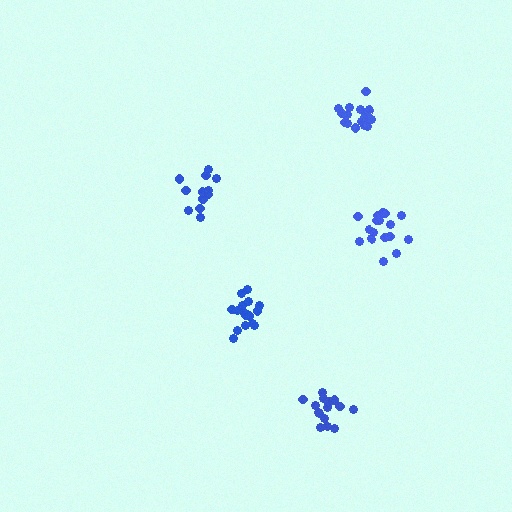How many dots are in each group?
Group 1: 12 dots, Group 2: 18 dots, Group 3: 16 dots, Group 4: 17 dots, Group 5: 17 dots (80 total).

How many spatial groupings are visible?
There are 5 spatial groupings.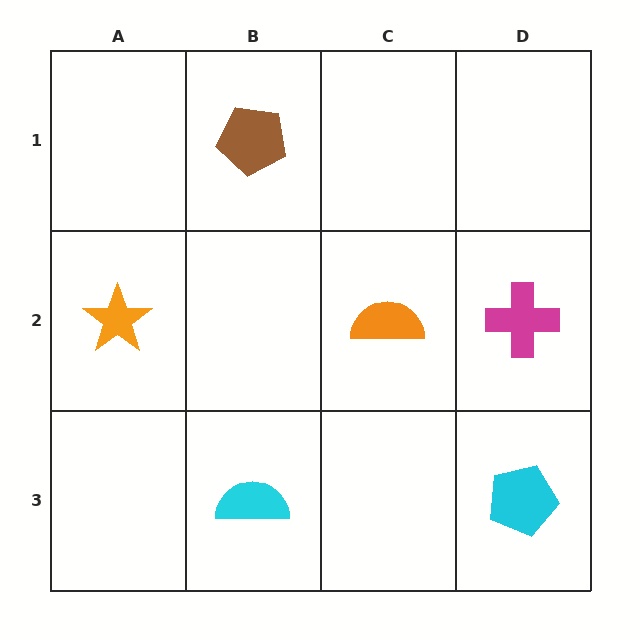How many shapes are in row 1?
1 shape.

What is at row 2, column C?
An orange semicircle.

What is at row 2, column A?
An orange star.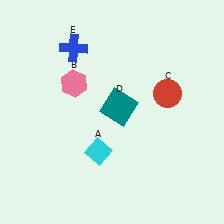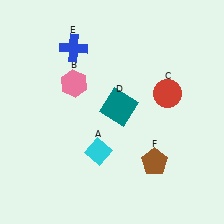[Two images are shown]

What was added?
A brown pentagon (F) was added in Image 2.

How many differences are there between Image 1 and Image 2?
There is 1 difference between the two images.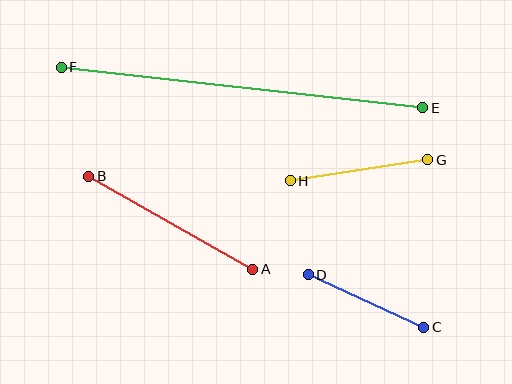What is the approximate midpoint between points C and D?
The midpoint is at approximately (366, 301) pixels.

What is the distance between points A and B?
The distance is approximately 188 pixels.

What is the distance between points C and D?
The distance is approximately 127 pixels.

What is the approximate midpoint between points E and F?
The midpoint is at approximately (242, 87) pixels.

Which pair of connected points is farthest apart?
Points E and F are farthest apart.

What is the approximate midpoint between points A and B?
The midpoint is at approximately (171, 223) pixels.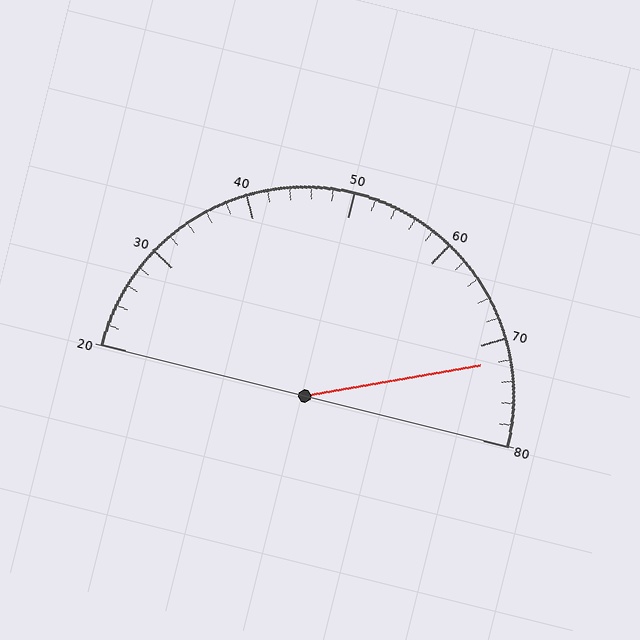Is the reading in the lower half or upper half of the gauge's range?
The reading is in the upper half of the range (20 to 80).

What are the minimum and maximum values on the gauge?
The gauge ranges from 20 to 80.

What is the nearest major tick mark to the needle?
The nearest major tick mark is 70.